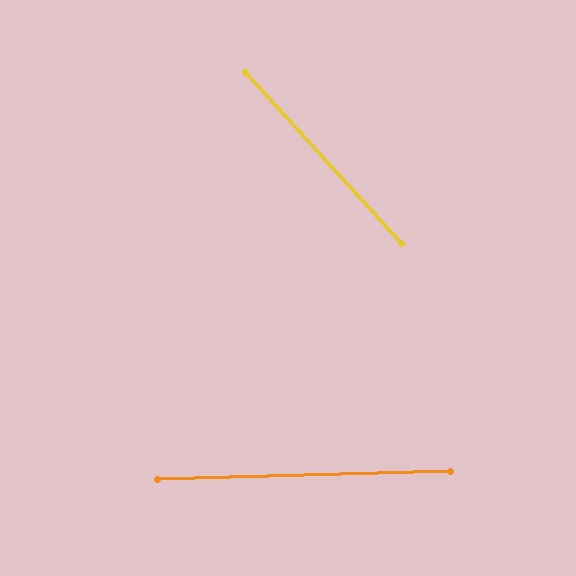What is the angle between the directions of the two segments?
Approximately 49 degrees.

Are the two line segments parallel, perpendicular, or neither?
Neither parallel nor perpendicular — they differ by about 49°.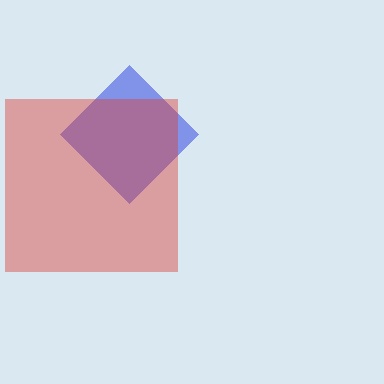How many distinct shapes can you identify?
There are 2 distinct shapes: a blue diamond, a red square.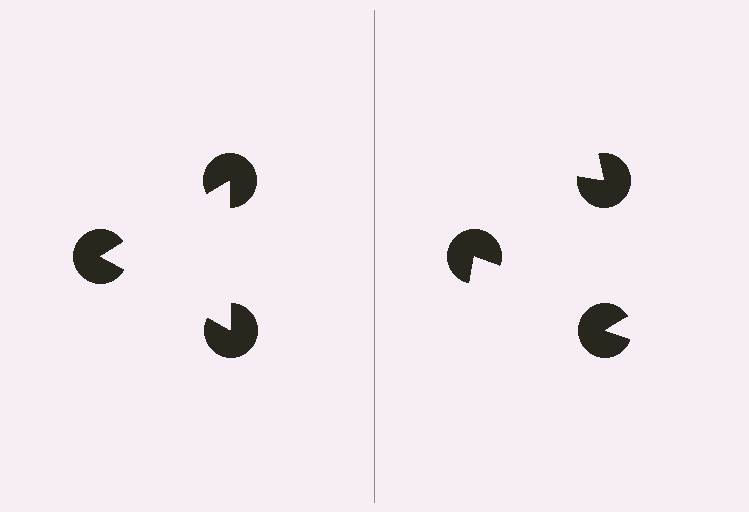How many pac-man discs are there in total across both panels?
6 — 3 on each side.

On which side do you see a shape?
An illusory triangle appears on the left side. On the right side the wedge cuts are rotated, so no coherent shape forms.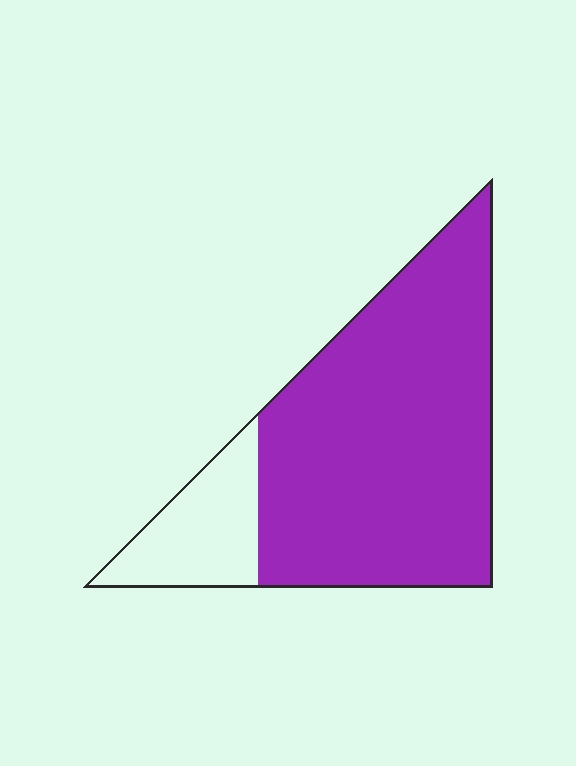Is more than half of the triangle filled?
Yes.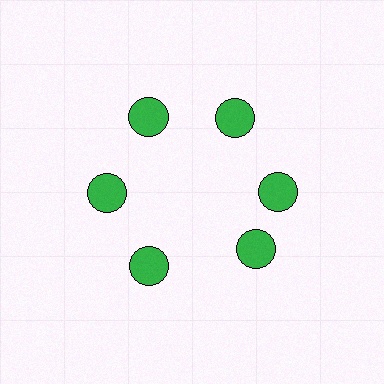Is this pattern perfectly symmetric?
No. The 6 green circles are arranged in a ring, but one element near the 5 o'clock position is rotated out of alignment along the ring, breaking the 6-fold rotational symmetry.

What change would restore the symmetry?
The symmetry would be restored by rotating it back into even spacing with its neighbors so that all 6 circles sit at equal angles and equal distance from the center.